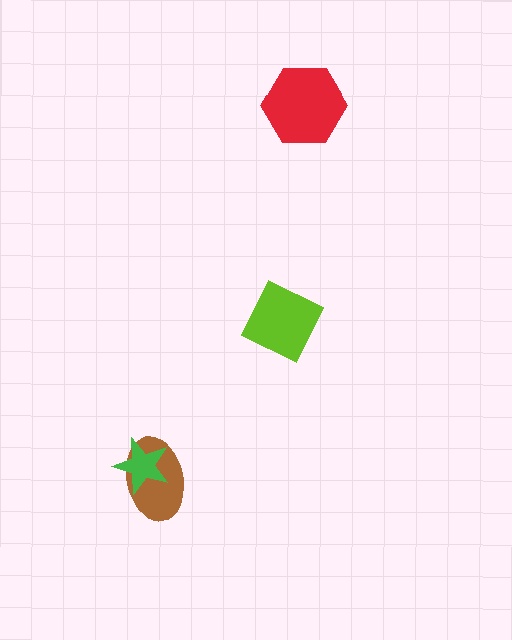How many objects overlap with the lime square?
0 objects overlap with the lime square.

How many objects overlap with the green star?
1 object overlaps with the green star.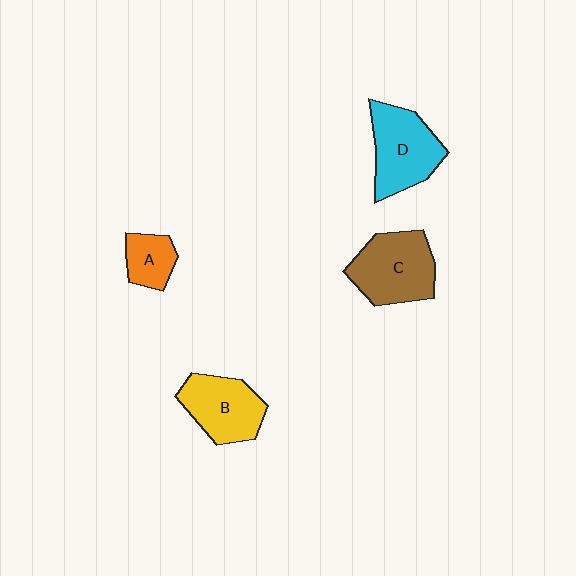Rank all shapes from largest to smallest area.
From largest to smallest: C (brown), D (cyan), B (yellow), A (orange).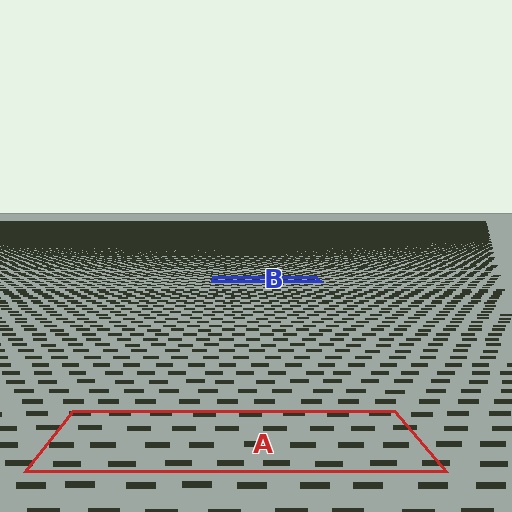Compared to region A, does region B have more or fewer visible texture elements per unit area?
Region B has more texture elements per unit area — they are packed more densely because it is farther away.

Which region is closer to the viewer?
Region A is closer. The texture elements there are larger and more spread out.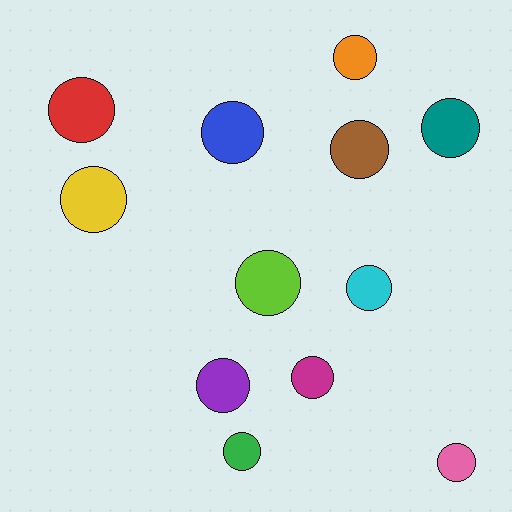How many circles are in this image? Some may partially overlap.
There are 12 circles.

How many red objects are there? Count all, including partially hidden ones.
There is 1 red object.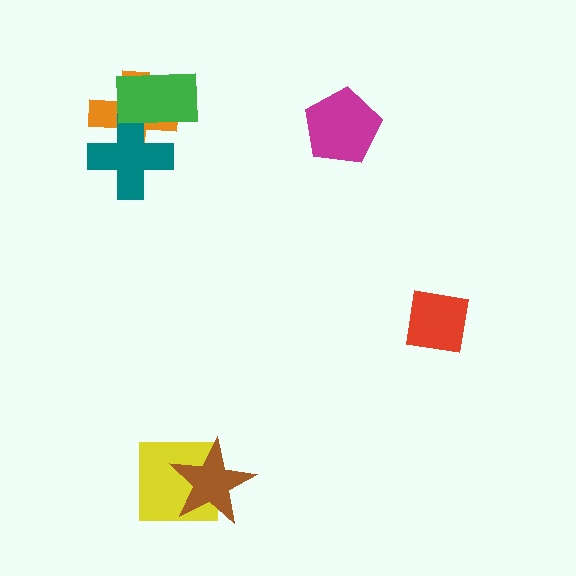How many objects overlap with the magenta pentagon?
0 objects overlap with the magenta pentagon.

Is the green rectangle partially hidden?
No, no other shape covers it.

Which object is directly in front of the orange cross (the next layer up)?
The teal cross is directly in front of the orange cross.